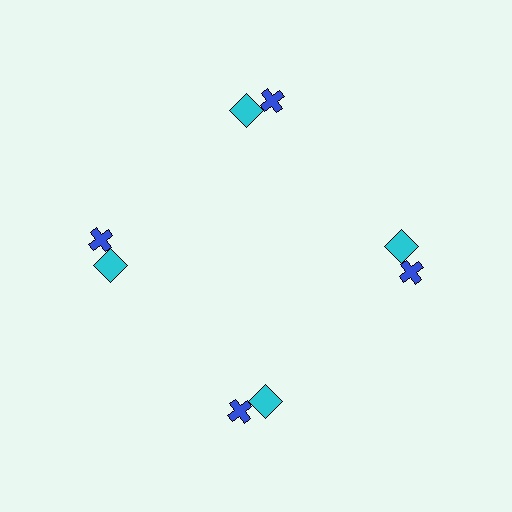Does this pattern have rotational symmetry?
Yes, this pattern has 4-fold rotational symmetry. It looks the same after rotating 90 degrees around the center.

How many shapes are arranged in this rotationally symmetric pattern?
There are 8 shapes, arranged in 4 groups of 2.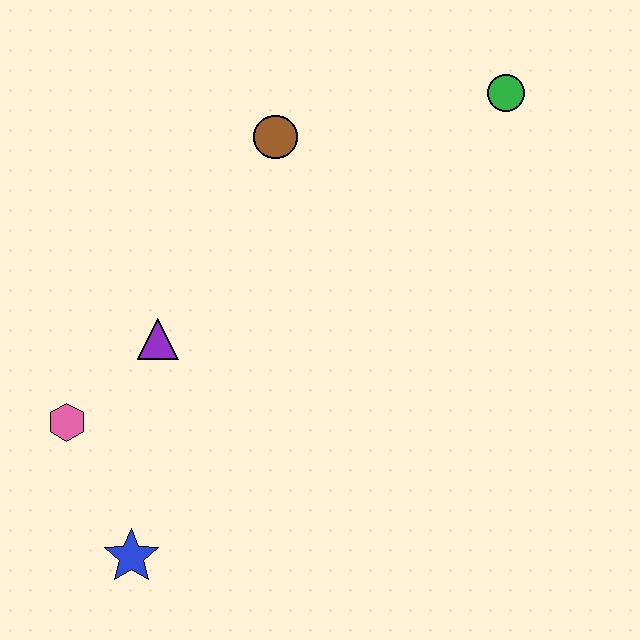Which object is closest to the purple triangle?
The pink hexagon is closest to the purple triangle.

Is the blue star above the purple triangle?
No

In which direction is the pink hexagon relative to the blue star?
The pink hexagon is above the blue star.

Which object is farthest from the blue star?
The green circle is farthest from the blue star.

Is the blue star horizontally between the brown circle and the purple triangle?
No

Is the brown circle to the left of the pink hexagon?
No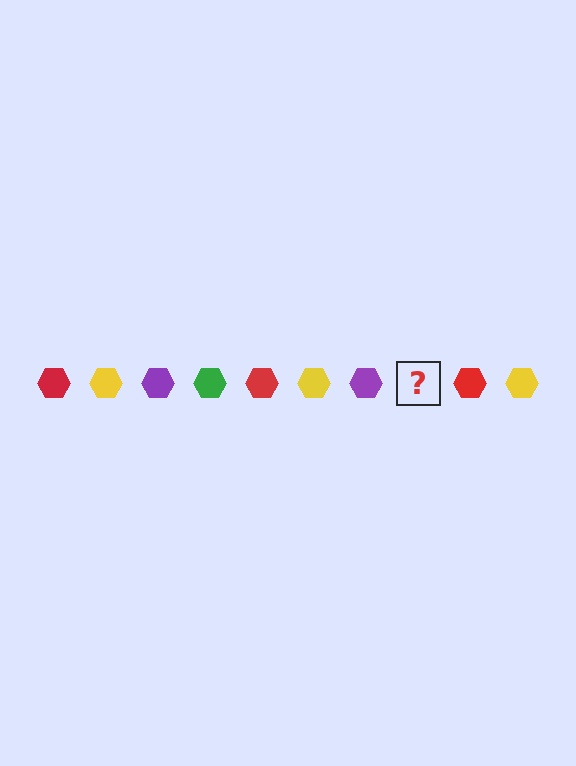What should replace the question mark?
The question mark should be replaced with a green hexagon.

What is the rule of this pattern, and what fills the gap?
The rule is that the pattern cycles through red, yellow, purple, green hexagons. The gap should be filled with a green hexagon.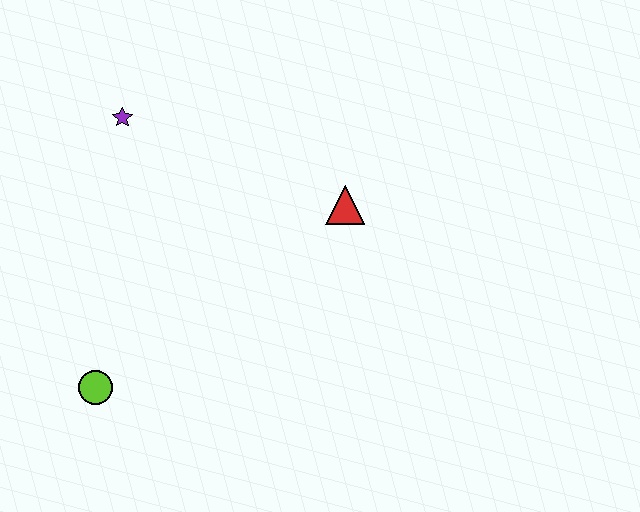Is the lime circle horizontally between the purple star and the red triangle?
No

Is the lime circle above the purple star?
No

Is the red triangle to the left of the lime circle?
No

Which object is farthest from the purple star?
The lime circle is farthest from the purple star.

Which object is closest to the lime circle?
The purple star is closest to the lime circle.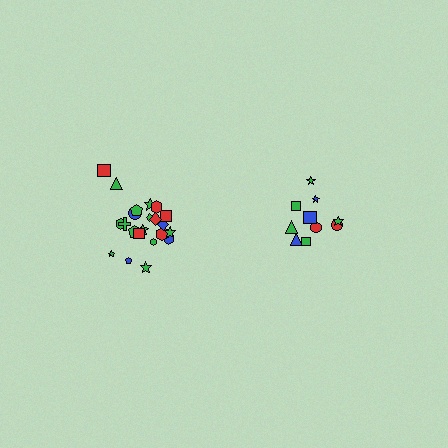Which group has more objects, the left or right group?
The left group.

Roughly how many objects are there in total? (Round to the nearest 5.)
Roughly 30 objects in total.